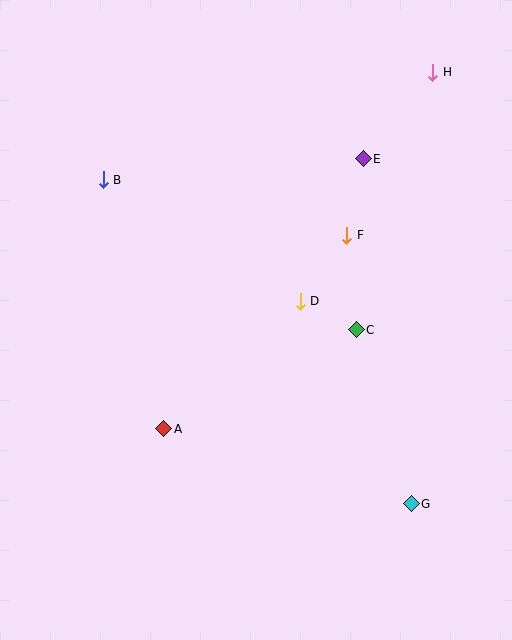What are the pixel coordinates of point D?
Point D is at (300, 301).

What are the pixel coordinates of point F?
Point F is at (347, 235).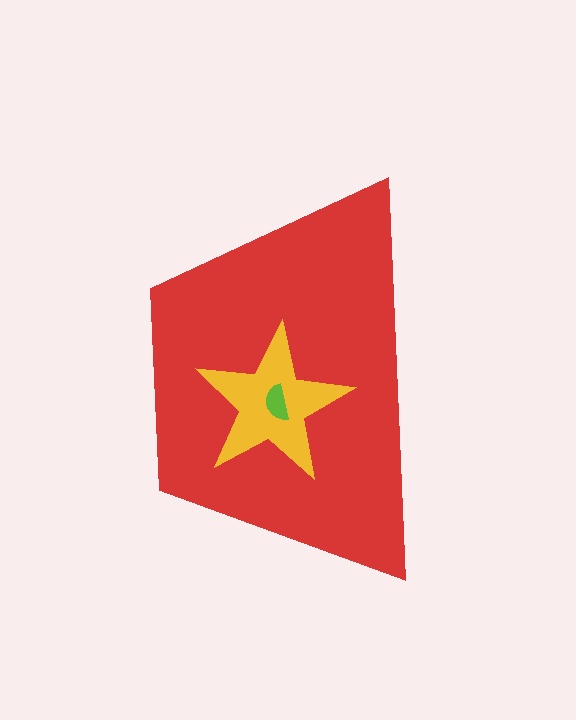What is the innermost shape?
The lime semicircle.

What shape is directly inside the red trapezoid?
The yellow star.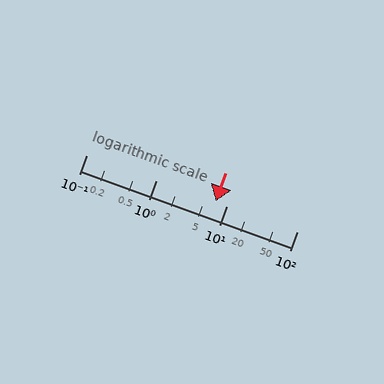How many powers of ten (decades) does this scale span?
The scale spans 3 decades, from 0.1 to 100.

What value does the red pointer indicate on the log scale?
The pointer indicates approximately 7.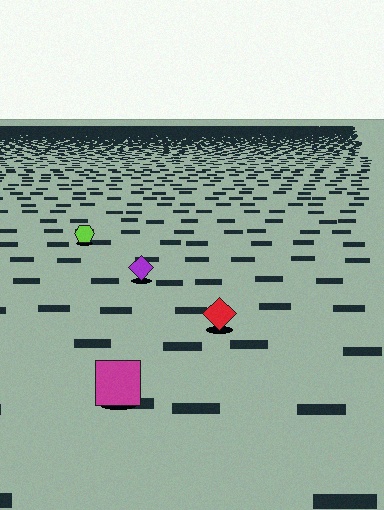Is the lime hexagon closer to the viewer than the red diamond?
No. The red diamond is closer — you can tell from the texture gradient: the ground texture is coarser near it.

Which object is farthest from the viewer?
The lime hexagon is farthest from the viewer. It appears smaller and the ground texture around it is denser.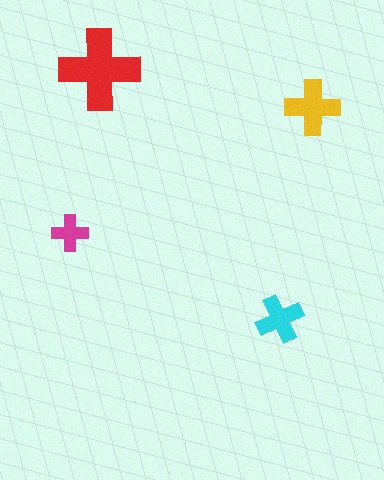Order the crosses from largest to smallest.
the red one, the yellow one, the cyan one, the magenta one.